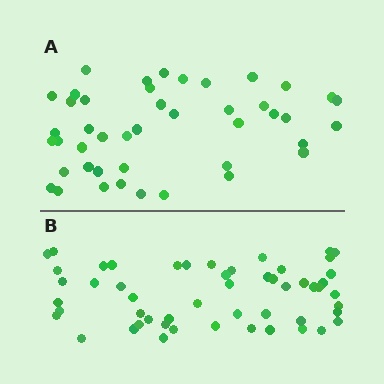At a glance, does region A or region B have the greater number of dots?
Region B (the bottom region) has more dots.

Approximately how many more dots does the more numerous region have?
Region B has roughly 8 or so more dots than region A.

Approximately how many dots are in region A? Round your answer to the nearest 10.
About 40 dots. (The exact count is 44, which rounds to 40.)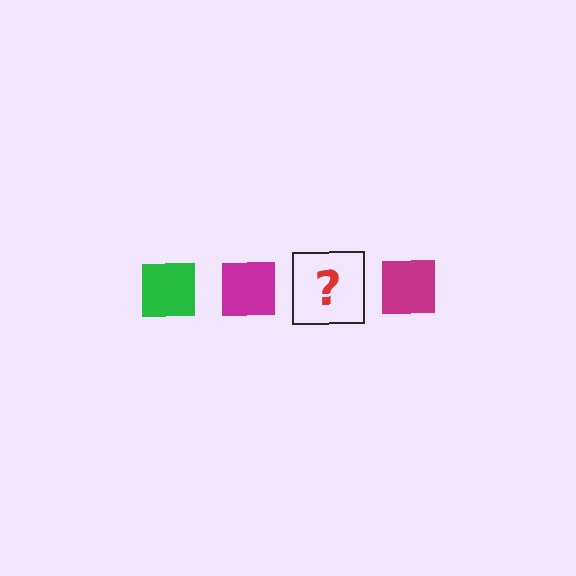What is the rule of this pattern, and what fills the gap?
The rule is that the pattern cycles through green, magenta squares. The gap should be filled with a green square.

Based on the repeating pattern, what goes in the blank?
The blank should be a green square.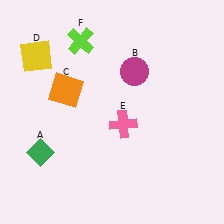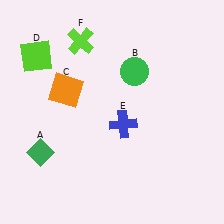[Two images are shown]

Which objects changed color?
B changed from magenta to green. D changed from yellow to lime. E changed from pink to blue.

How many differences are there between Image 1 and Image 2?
There are 3 differences between the two images.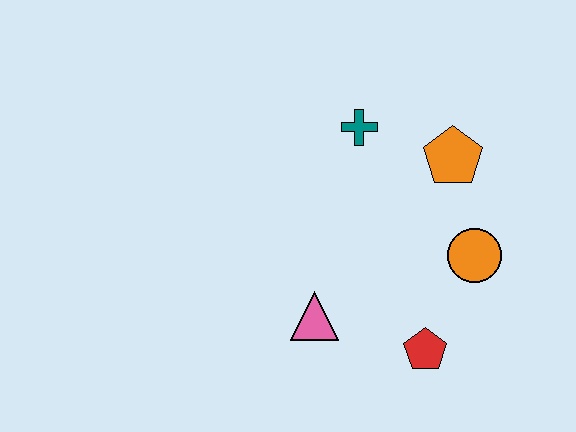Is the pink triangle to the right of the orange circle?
No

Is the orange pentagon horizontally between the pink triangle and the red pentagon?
No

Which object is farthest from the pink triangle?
The orange pentagon is farthest from the pink triangle.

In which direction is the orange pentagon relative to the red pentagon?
The orange pentagon is above the red pentagon.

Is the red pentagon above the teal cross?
No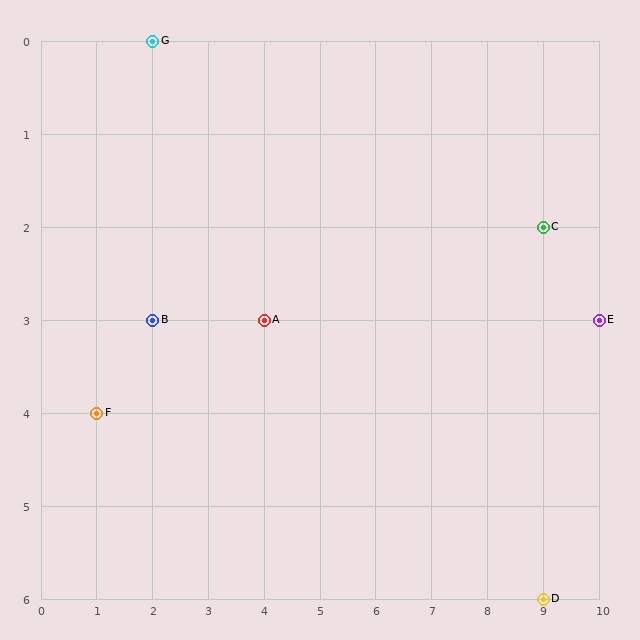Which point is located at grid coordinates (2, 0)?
Point G is at (2, 0).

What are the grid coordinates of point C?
Point C is at grid coordinates (9, 2).